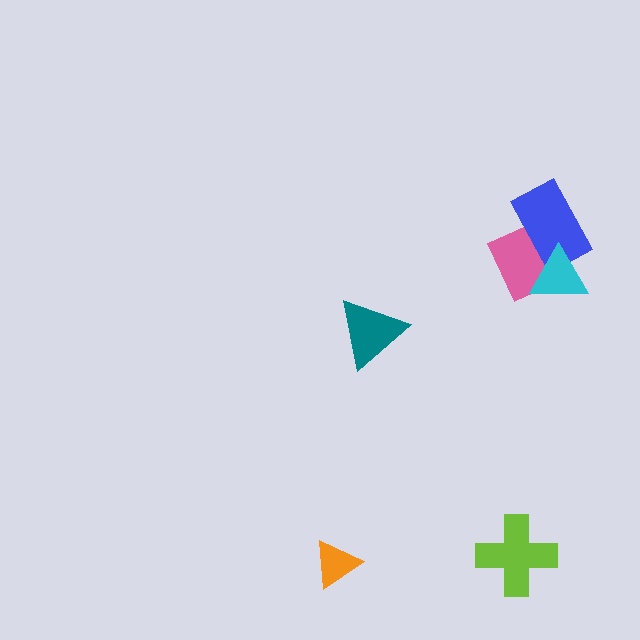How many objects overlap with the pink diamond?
2 objects overlap with the pink diamond.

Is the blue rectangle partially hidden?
Yes, it is partially covered by another shape.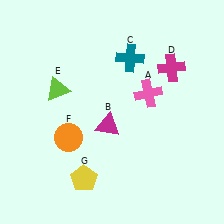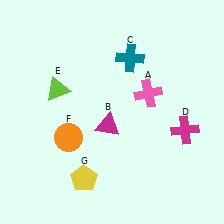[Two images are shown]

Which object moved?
The magenta cross (D) moved down.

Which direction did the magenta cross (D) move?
The magenta cross (D) moved down.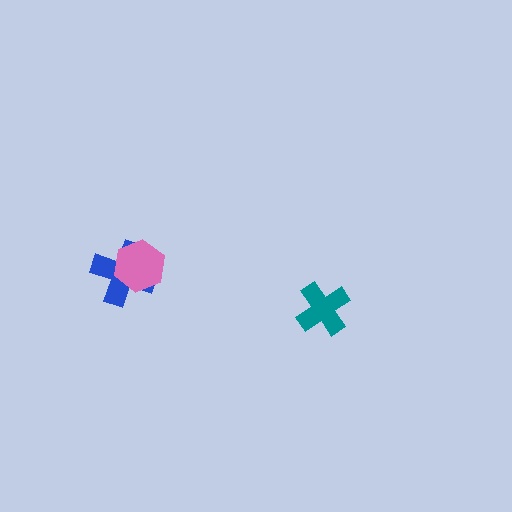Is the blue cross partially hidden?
Yes, it is partially covered by another shape.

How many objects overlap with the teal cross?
0 objects overlap with the teal cross.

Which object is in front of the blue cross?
The pink hexagon is in front of the blue cross.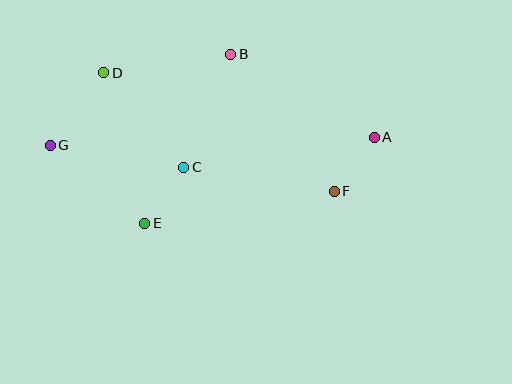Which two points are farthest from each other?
Points A and G are farthest from each other.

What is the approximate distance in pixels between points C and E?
The distance between C and E is approximately 68 pixels.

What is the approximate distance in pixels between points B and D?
The distance between B and D is approximately 129 pixels.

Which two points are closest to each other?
Points A and F are closest to each other.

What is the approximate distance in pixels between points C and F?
The distance between C and F is approximately 153 pixels.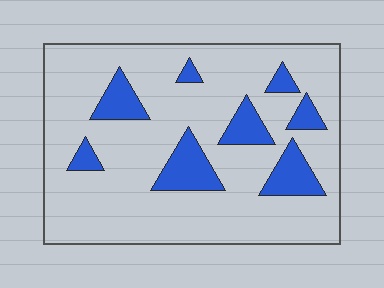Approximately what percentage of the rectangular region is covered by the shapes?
Approximately 15%.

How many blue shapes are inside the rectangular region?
8.